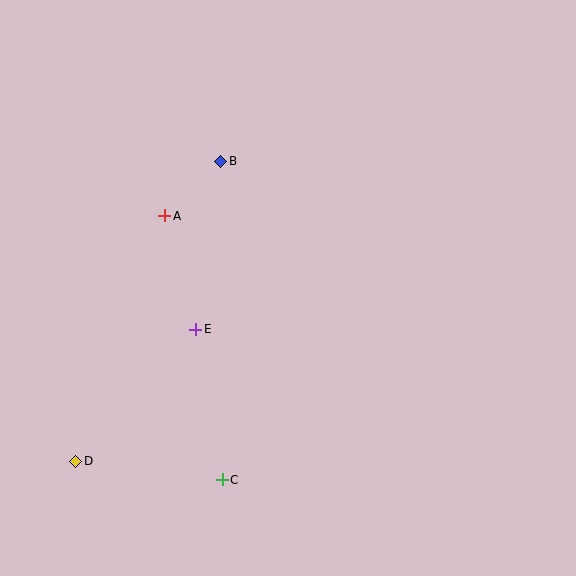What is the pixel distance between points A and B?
The distance between A and B is 78 pixels.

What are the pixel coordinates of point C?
Point C is at (222, 480).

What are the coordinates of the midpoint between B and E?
The midpoint between B and E is at (208, 245).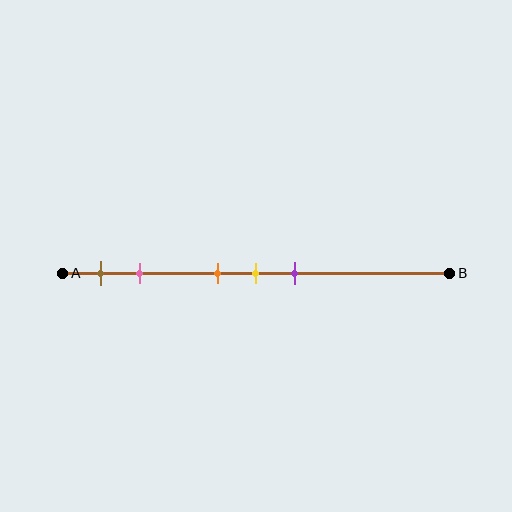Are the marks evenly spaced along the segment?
No, the marks are not evenly spaced.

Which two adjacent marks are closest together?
The orange and yellow marks are the closest adjacent pair.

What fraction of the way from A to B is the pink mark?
The pink mark is approximately 20% (0.2) of the way from A to B.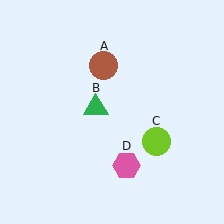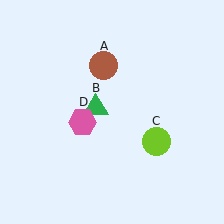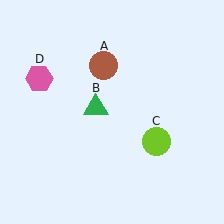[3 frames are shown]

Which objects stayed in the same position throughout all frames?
Brown circle (object A) and green triangle (object B) and lime circle (object C) remained stationary.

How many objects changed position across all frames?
1 object changed position: pink hexagon (object D).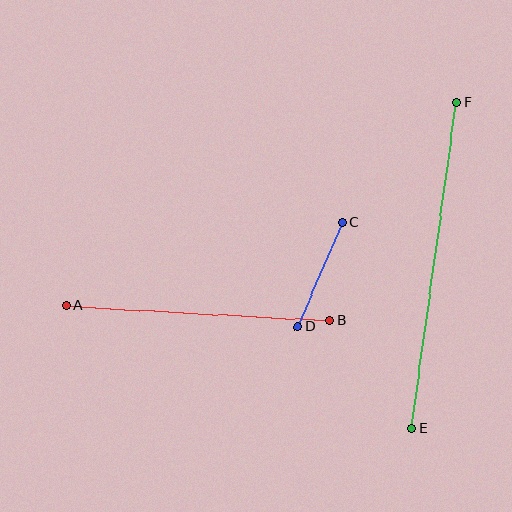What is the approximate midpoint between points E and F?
The midpoint is at approximately (434, 265) pixels.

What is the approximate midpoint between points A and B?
The midpoint is at approximately (198, 313) pixels.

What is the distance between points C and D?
The distance is approximately 114 pixels.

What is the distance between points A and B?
The distance is approximately 264 pixels.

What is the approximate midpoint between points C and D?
The midpoint is at approximately (320, 275) pixels.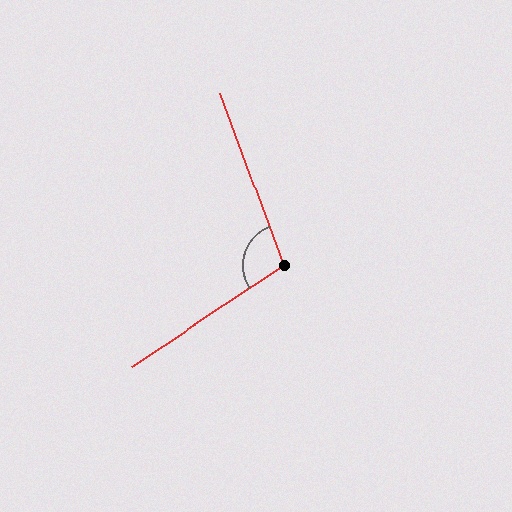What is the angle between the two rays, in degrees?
Approximately 103 degrees.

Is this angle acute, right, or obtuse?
It is obtuse.